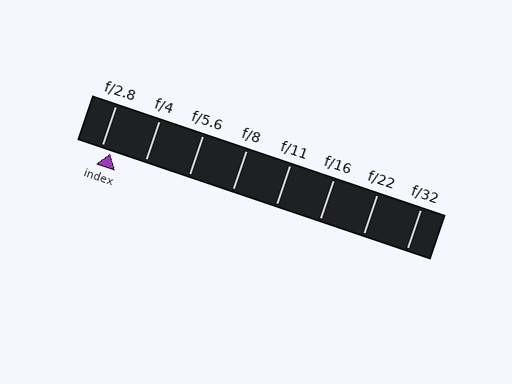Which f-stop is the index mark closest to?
The index mark is closest to f/2.8.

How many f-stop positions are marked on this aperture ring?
There are 8 f-stop positions marked.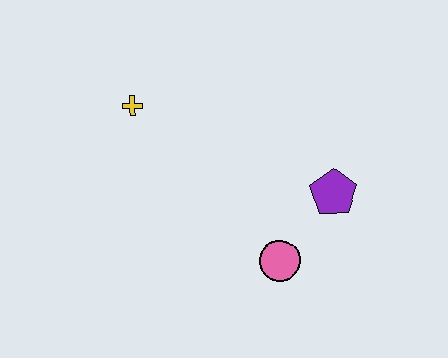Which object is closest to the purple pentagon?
The pink circle is closest to the purple pentagon.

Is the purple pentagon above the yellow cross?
No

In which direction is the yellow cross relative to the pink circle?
The yellow cross is above the pink circle.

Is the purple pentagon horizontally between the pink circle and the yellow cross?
No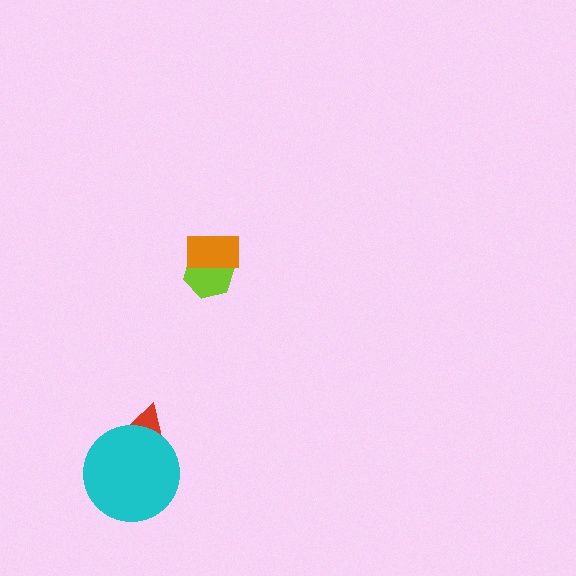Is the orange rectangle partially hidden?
No, no other shape covers it.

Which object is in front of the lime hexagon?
The orange rectangle is in front of the lime hexagon.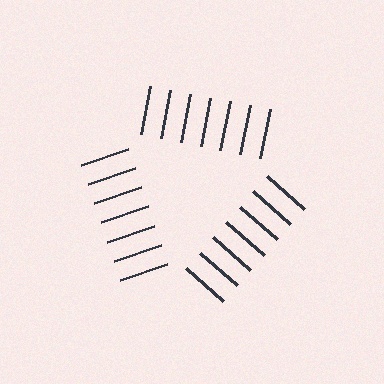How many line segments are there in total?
21 — 7 along each of the 3 edges.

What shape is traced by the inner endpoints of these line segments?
An illusory triangle — the line segments terminate on its edges but no continuous stroke is drawn.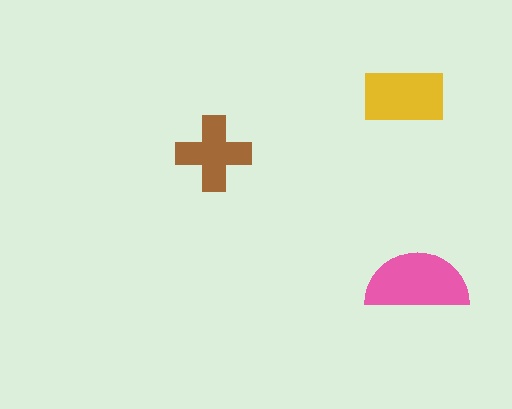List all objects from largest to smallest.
The pink semicircle, the yellow rectangle, the brown cross.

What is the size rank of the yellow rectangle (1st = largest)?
2nd.